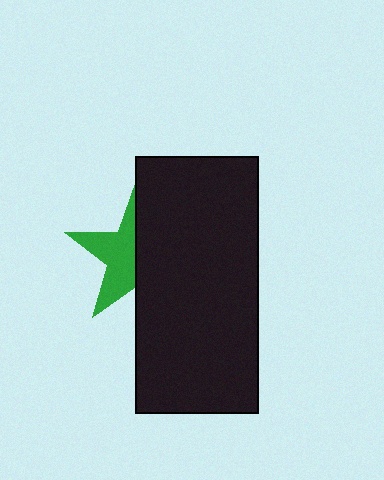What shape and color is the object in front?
The object in front is a black rectangle.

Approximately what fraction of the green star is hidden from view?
Roughly 52% of the green star is hidden behind the black rectangle.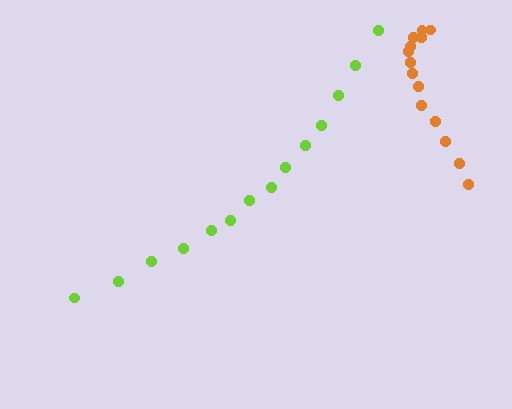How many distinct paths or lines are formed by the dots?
There are 2 distinct paths.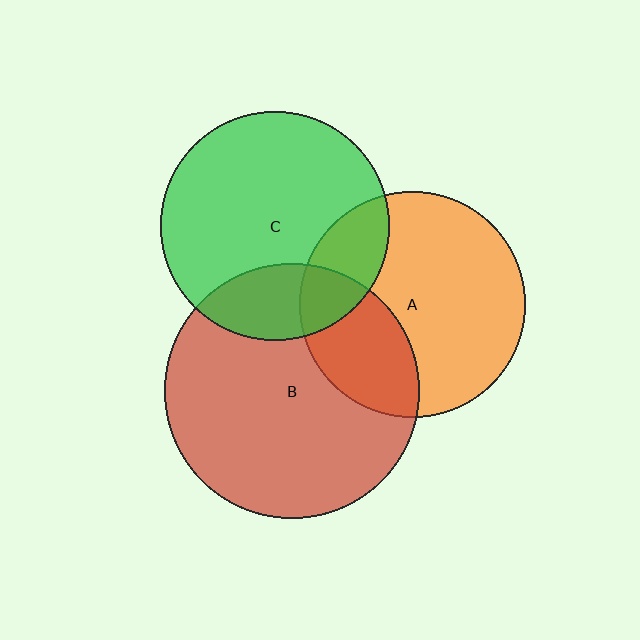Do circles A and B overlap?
Yes.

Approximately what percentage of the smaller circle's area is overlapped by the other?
Approximately 30%.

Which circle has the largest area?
Circle B (red).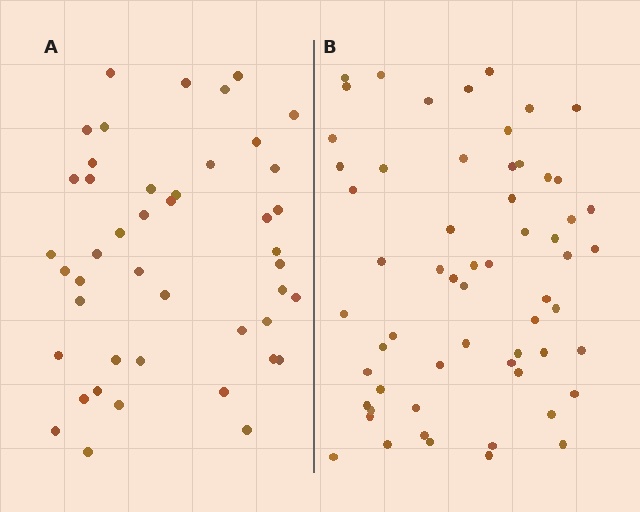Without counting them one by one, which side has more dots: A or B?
Region B (the right region) has more dots.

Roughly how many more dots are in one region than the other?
Region B has approximately 15 more dots than region A.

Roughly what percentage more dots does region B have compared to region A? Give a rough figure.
About 35% more.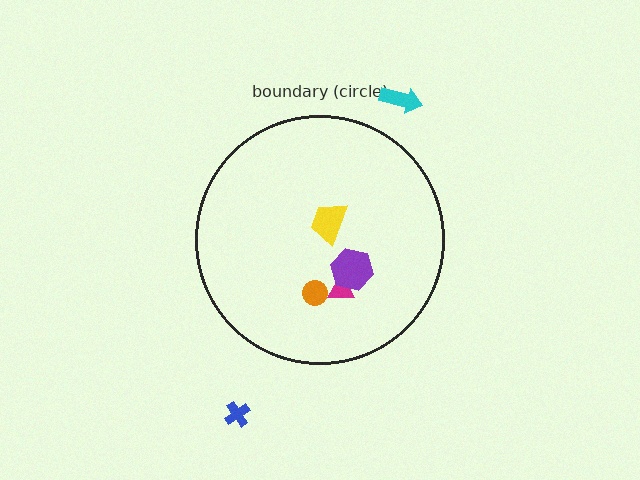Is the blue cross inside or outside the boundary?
Outside.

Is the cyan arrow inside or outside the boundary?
Outside.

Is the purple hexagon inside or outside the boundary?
Inside.